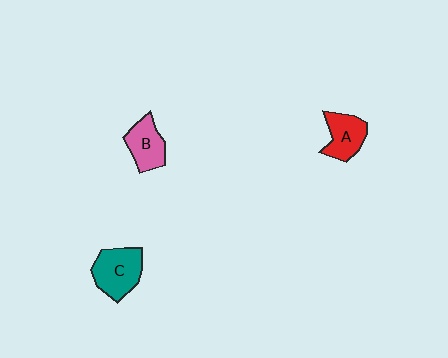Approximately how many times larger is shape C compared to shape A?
Approximately 1.3 times.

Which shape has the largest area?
Shape C (teal).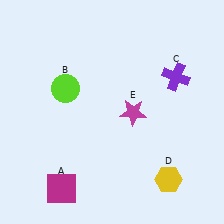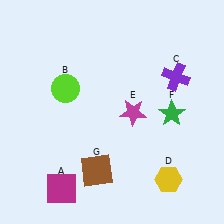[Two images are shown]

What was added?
A green star (F), a brown square (G) were added in Image 2.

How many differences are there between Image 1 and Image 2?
There are 2 differences between the two images.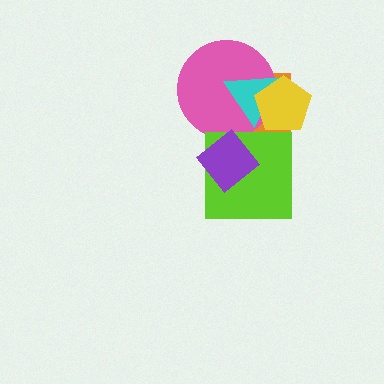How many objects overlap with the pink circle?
4 objects overlap with the pink circle.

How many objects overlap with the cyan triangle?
3 objects overlap with the cyan triangle.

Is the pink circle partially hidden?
Yes, it is partially covered by another shape.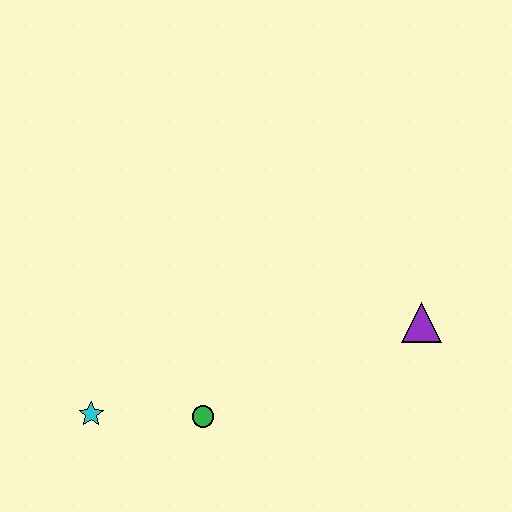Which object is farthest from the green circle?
The purple triangle is farthest from the green circle.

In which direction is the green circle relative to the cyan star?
The green circle is to the right of the cyan star.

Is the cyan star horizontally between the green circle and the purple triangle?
No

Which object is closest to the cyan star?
The green circle is closest to the cyan star.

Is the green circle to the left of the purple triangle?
Yes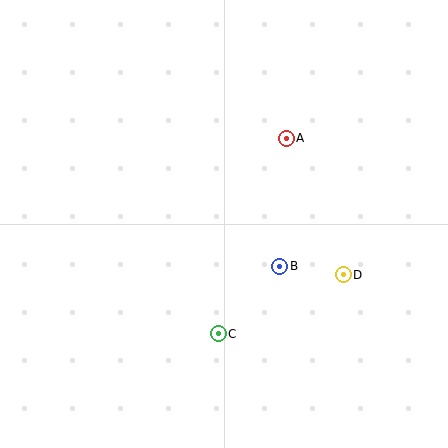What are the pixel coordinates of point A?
Point A is at (286, 138).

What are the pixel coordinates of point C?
Point C is at (218, 334).